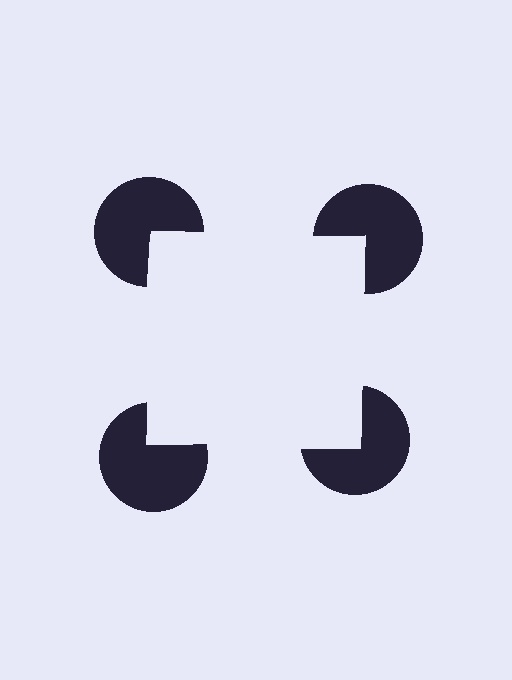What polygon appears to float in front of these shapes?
An illusory square — its edges are inferred from the aligned wedge cuts in the pac-man discs, not physically drawn.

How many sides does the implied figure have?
4 sides.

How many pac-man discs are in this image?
There are 4 — one at each vertex of the illusory square.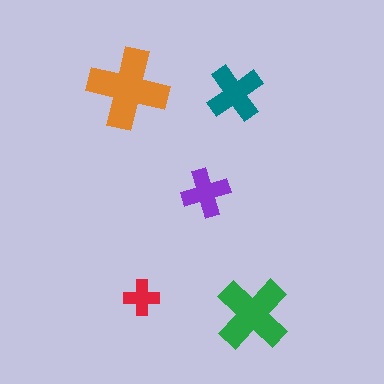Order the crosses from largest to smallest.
the orange one, the green one, the teal one, the purple one, the red one.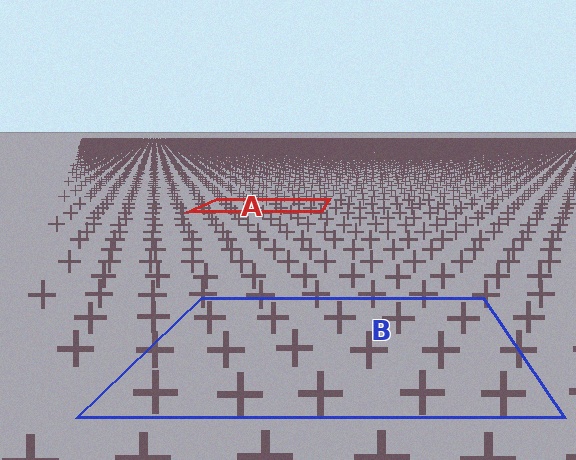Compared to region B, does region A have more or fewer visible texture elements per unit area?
Region A has more texture elements per unit area — they are packed more densely because it is farther away.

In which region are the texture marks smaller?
The texture marks are smaller in region A, because it is farther away.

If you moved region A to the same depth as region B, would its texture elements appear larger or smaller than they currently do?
They would appear larger. At a closer depth, the same texture elements are projected at a bigger on-screen size.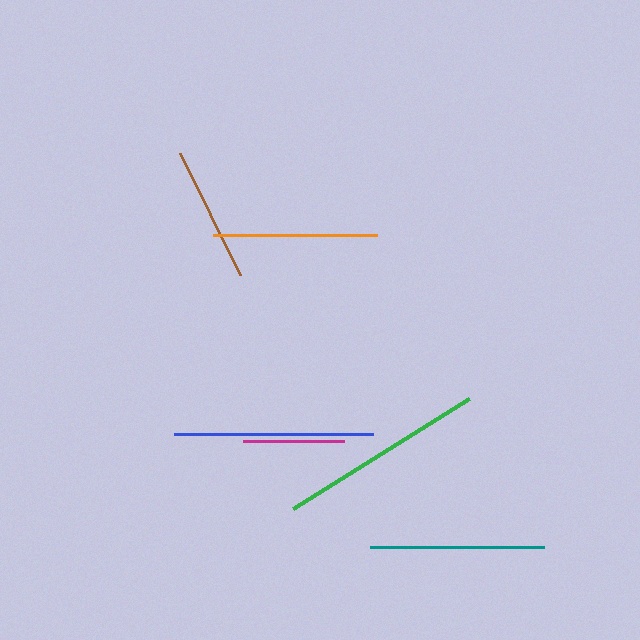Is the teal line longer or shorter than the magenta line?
The teal line is longer than the magenta line.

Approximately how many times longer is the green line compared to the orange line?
The green line is approximately 1.3 times the length of the orange line.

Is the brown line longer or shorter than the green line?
The green line is longer than the brown line.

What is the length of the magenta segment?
The magenta segment is approximately 101 pixels long.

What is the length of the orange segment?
The orange segment is approximately 164 pixels long.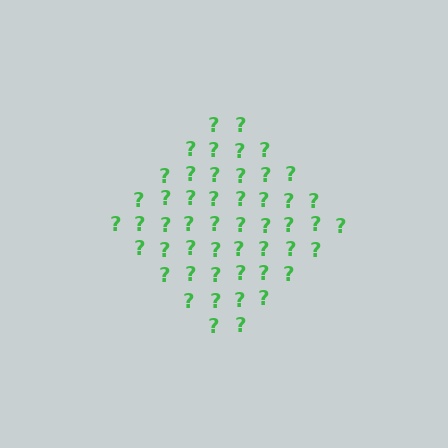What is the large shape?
The large shape is a diamond.